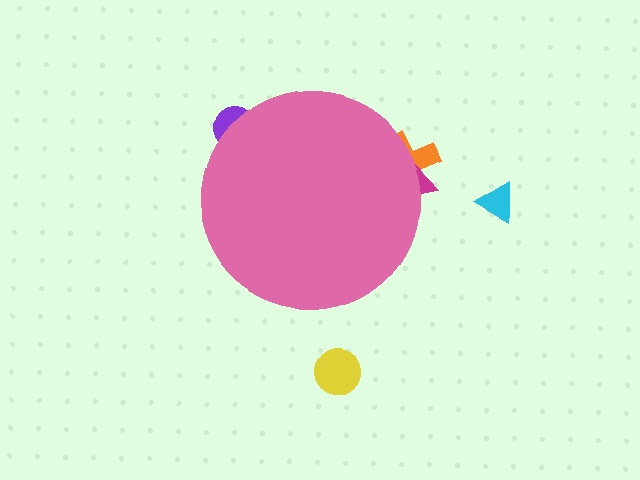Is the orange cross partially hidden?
Yes, the orange cross is partially hidden behind the pink circle.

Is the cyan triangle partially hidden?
No, the cyan triangle is fully visible.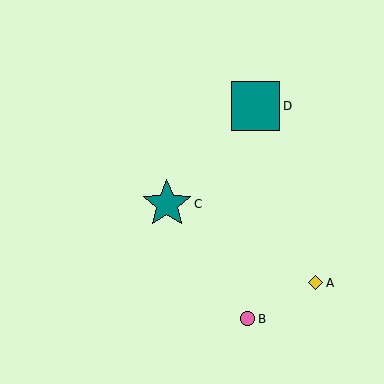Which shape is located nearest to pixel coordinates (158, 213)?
The teal star (labeled C) at (167, 204) is nearest to that location.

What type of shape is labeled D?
Shape D is a teal square.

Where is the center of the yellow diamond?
The center of the yellow diamond is at (316, 283).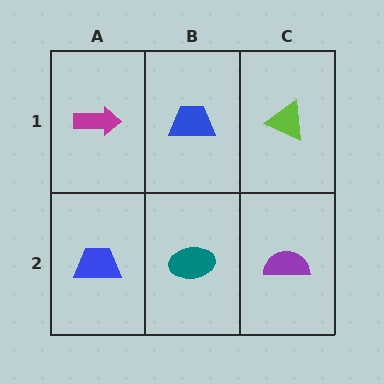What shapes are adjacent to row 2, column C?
A lime triangle (row 1, column C), a teal ellipse (row 2, column B).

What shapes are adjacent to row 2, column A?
A magenta arrow (row 1, column A), a teal ellipse (row 2, column B).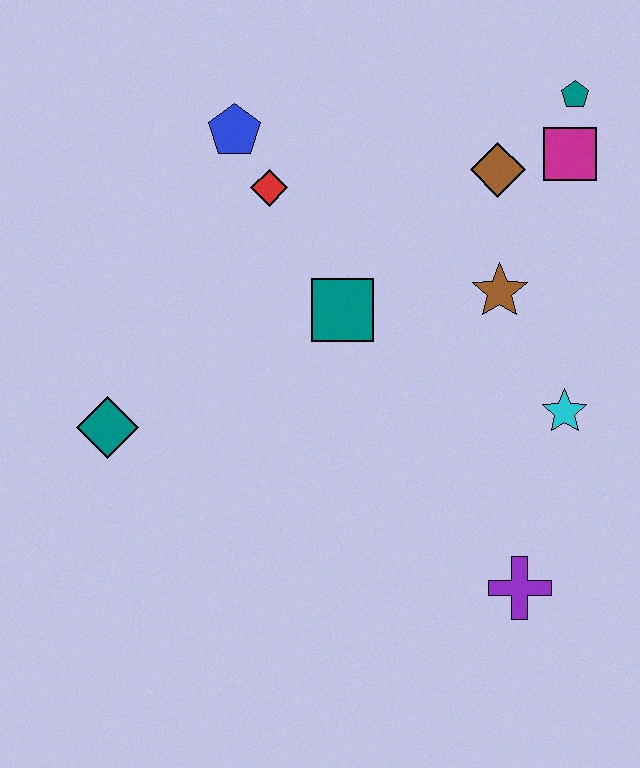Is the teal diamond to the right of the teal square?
No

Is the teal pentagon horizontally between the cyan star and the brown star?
No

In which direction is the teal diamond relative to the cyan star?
The teal diamond is to the left of the cyan star.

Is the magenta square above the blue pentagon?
No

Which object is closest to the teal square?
The red diamond is closest to the teal square.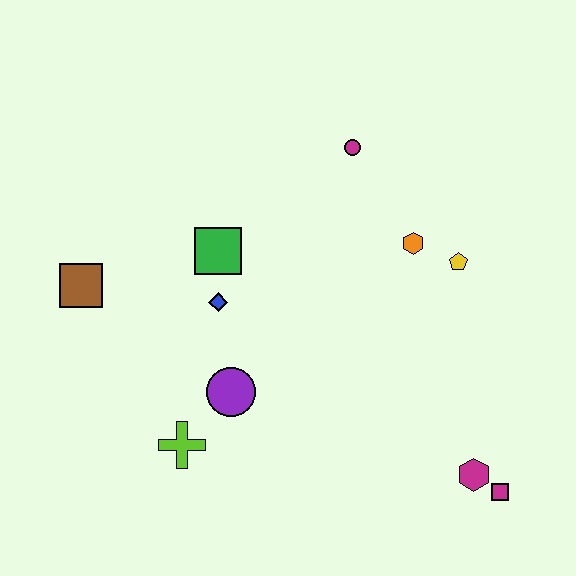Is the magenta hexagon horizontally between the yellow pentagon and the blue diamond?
No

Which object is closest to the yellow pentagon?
The orange hexagon is closest to the yellow pentagon.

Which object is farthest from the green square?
The magenta square is farthest from the green square.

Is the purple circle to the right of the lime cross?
Yes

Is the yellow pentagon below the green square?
Yes